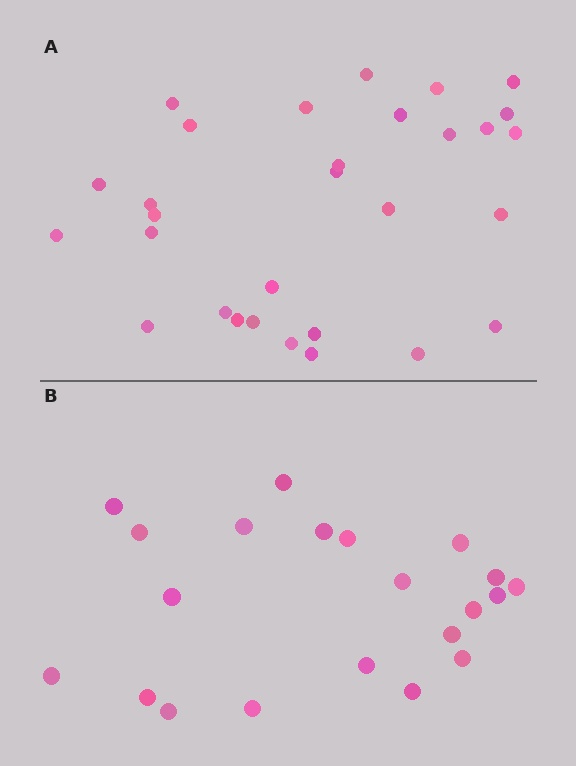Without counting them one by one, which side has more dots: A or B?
Region A (the top region) has more dots.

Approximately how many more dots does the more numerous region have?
Region A has roughly 8 or so more dots than region B.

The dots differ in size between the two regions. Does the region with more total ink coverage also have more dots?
No. Region B has more total ink coverage because its dots are larger, but region A actually contains more individual dots. Total area can be misleading — the number of items is what matters here.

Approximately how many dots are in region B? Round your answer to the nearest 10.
About 20 dots. (The exact count is 21, which rounds to 20.)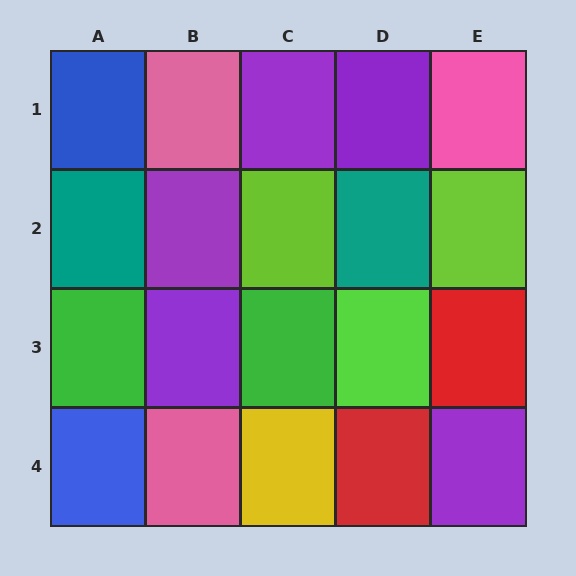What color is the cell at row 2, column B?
Purple.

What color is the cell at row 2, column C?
Lime.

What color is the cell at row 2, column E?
Lime.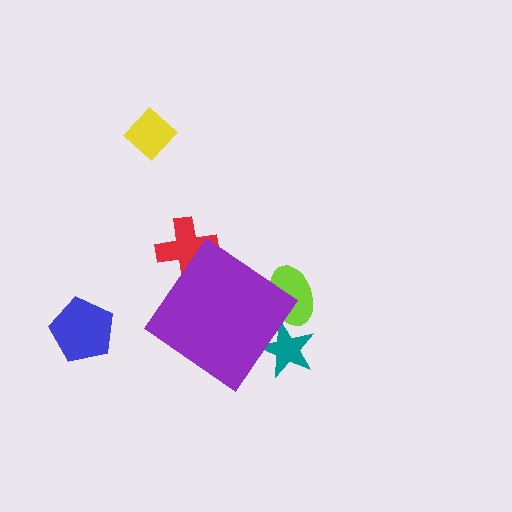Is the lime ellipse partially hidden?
Yes, the lime ellipse is partially hidden behind the purple diamond.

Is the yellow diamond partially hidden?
No, the yellow diamond is fully visible.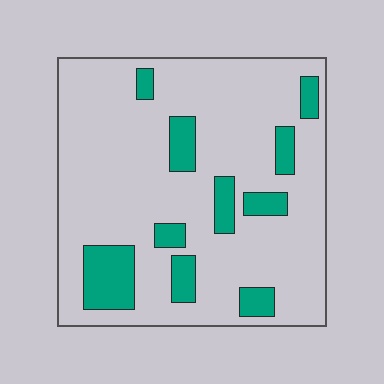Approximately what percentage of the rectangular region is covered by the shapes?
Approximately 15%.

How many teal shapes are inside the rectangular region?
10.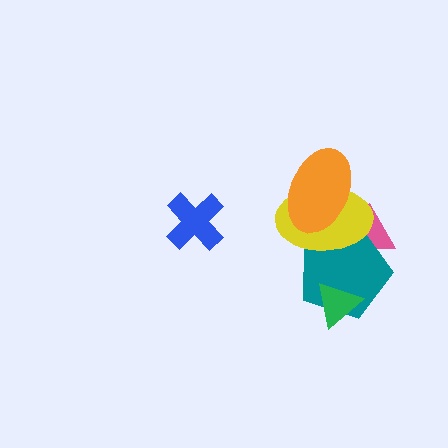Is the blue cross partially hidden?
No, no other shape covers it.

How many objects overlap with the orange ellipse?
2 objects overlap with the orange ellipse.